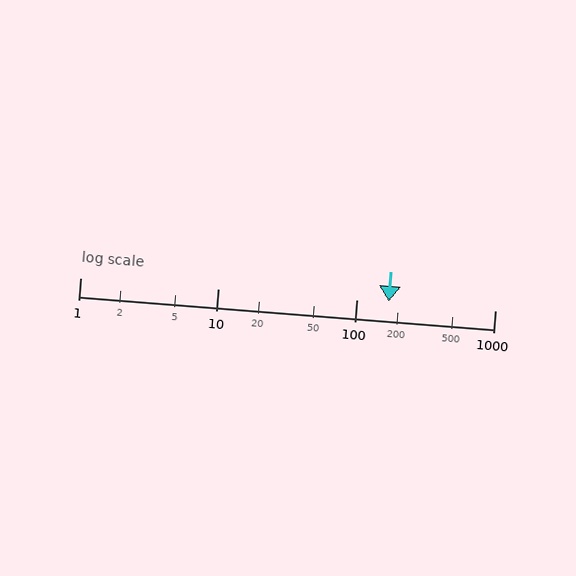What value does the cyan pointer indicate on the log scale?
The pointer indicates approximately 170.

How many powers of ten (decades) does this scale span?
The scale spans 3 decades, from 1 to 1000.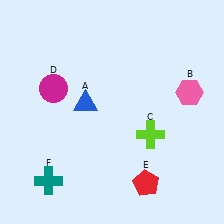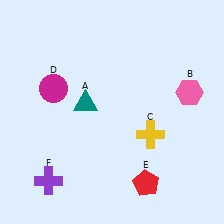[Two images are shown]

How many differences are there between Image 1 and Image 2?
There are 3 differences between the two images.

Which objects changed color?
A changed from blue to teal. C changed from lime to yellow. F changed from teal to purple.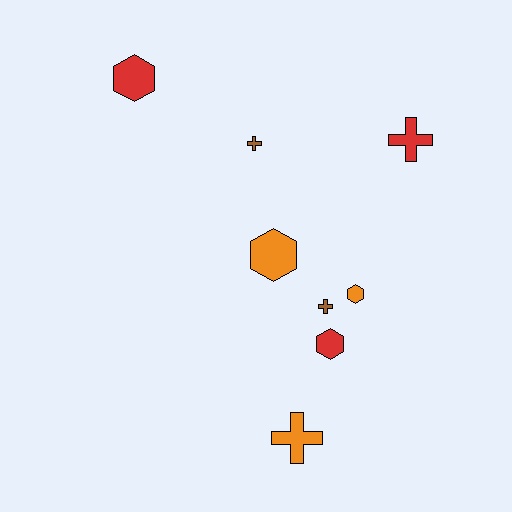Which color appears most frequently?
Red, with 3 objects.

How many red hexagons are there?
There are 2 red hexagons.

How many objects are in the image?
There are 8 objects.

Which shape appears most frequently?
Cross, with 4 objects.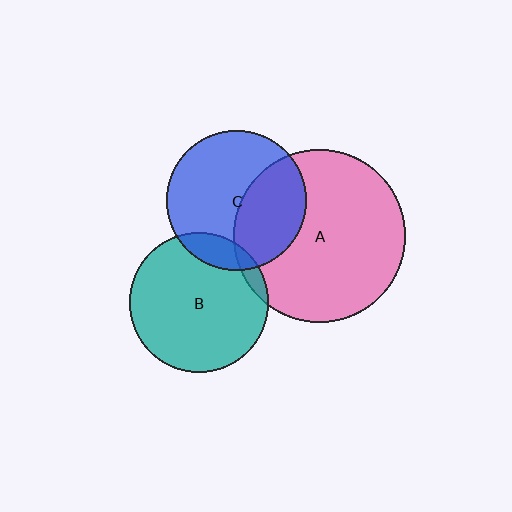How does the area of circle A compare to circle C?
Approximately 1.5 times.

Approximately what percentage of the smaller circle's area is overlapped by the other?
Approximately 10%.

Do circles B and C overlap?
Yes.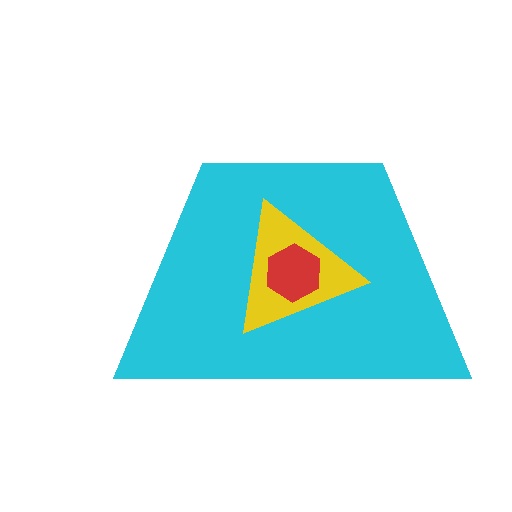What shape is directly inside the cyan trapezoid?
The yellow triangle.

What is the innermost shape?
The red hexagon.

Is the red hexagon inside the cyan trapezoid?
Yes.